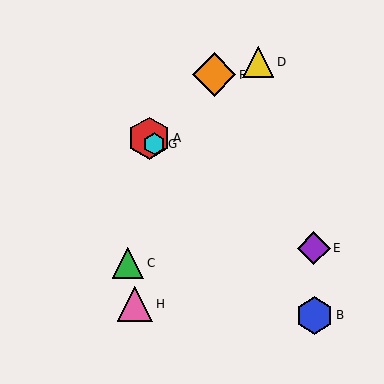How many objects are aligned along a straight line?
3 objects (A, B, G) are aligned along a straight line.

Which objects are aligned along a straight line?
Objects A, B, G are aligned along a straight line.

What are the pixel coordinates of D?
Object D is at (258, 62).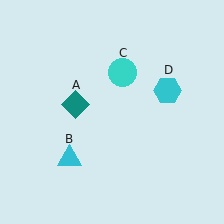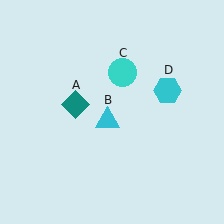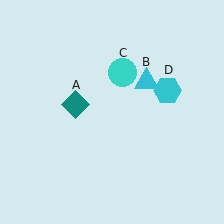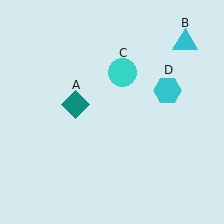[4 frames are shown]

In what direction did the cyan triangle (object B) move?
The cyan triangle (object B) moved up and to the right.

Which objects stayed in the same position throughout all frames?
Teal diamond (object A) and cyan circle (object C) and cyan hexagon (object D) remained stationary.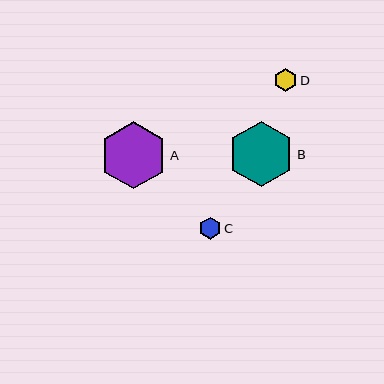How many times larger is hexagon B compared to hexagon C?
Hexagon B is approximately 3.0 times the size of hexagon C.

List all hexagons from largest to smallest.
From largest to smallest: A, B, D, C.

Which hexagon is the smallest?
Hexagon C is the smallest with a size of approximately 22 pixels.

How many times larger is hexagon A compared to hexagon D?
Hexagon A is approximately 2.9 times the size of hexagon D.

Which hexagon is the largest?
Hexagon A is the largest with a size of approximately 67 pixels.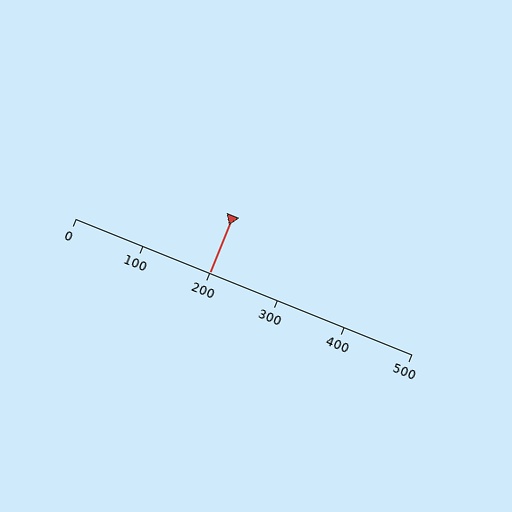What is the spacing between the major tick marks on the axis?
The major ticks are spaced 100 apart.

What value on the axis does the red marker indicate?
The marker indicates approximately 200.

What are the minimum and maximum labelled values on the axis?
The axis runs from 0 to 500.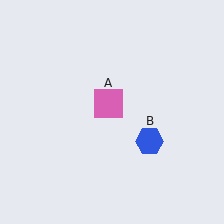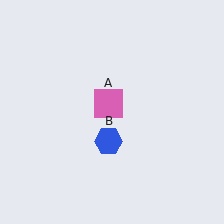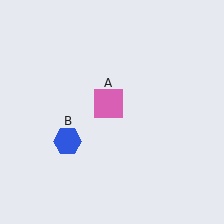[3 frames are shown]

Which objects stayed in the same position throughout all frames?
Pink square (object A) remained stationary.